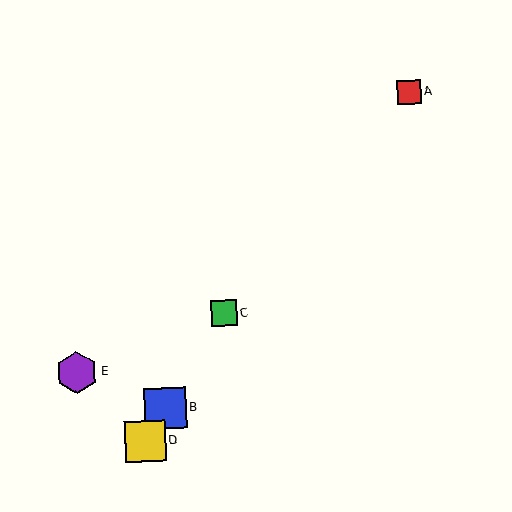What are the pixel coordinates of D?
Object D is at (145, 442).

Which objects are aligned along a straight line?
Objects B, C, D are aligned along a straight line.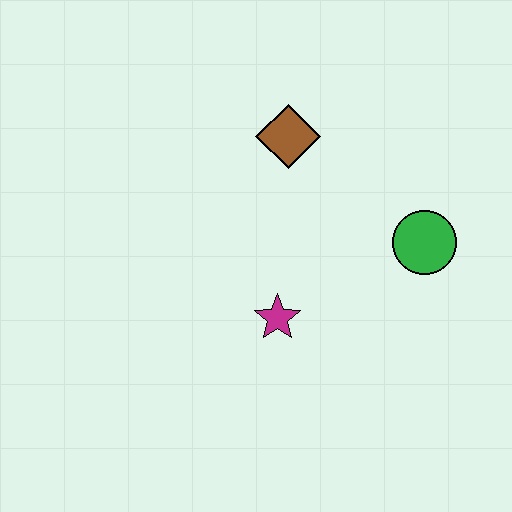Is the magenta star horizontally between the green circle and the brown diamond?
No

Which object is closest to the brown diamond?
The green circle is closest to the brown diamond.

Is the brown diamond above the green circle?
Yes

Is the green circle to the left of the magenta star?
No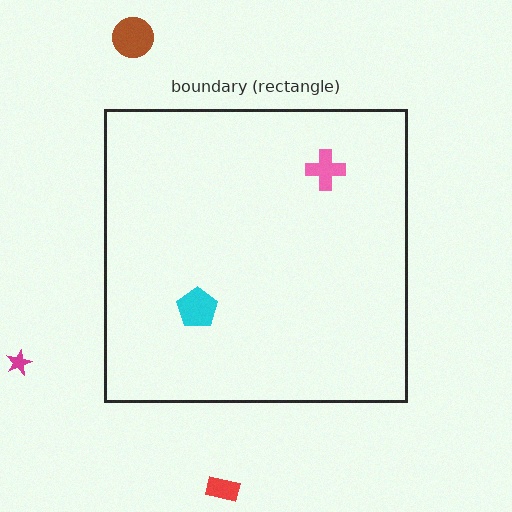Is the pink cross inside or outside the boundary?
Inside.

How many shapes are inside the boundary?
2 inside, 3 outside.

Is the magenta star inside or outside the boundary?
Outside.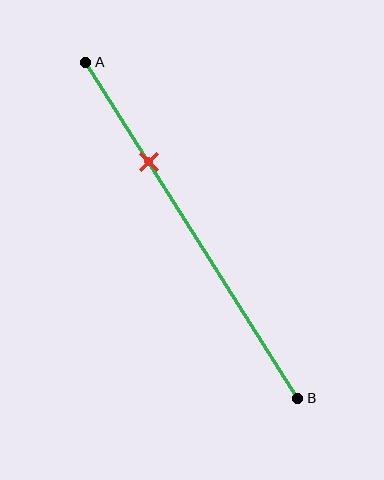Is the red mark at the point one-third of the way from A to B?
No, the mark is at about 30% from A, not at the 33% one-third point.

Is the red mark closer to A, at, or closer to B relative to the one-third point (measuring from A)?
The red mark is closer to point A than the one-third point of segment AB.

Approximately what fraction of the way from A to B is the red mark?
The red mark is approximately 30% of the way from A to B.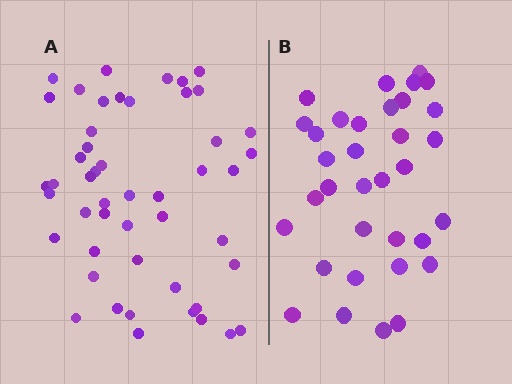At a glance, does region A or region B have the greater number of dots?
Region A (the left region) has more dots.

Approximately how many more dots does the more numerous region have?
Region A has approximately 15 more dots than region B.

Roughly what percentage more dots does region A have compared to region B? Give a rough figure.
About 45% more.